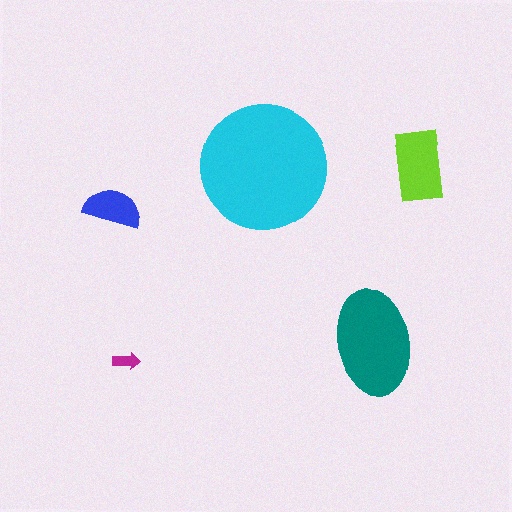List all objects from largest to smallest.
The cyan circle, the teal ellipse, the lime rectangle, the blue semicircle, the magenta arrow.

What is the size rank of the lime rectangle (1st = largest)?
3rd.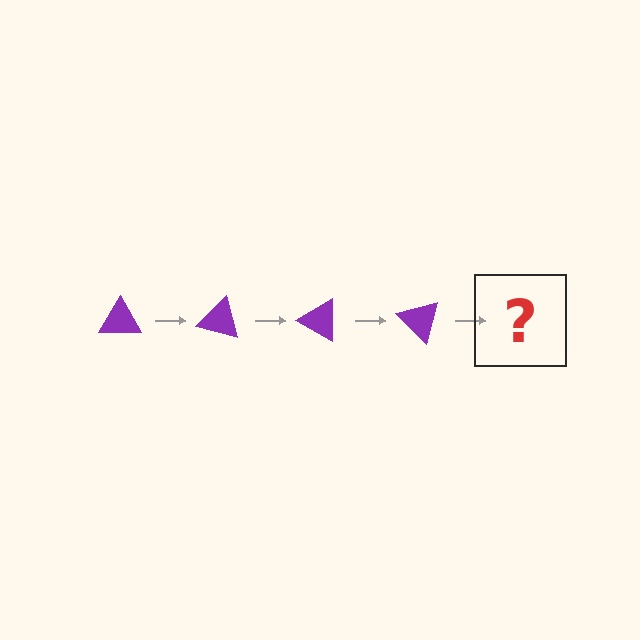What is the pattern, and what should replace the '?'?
The pattern is that the triangle rotates 15 degrees each step. The '?' should be a purple triangle rotated 60 degrees.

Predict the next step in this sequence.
The next step is a purple triangle rotated 60 degrees.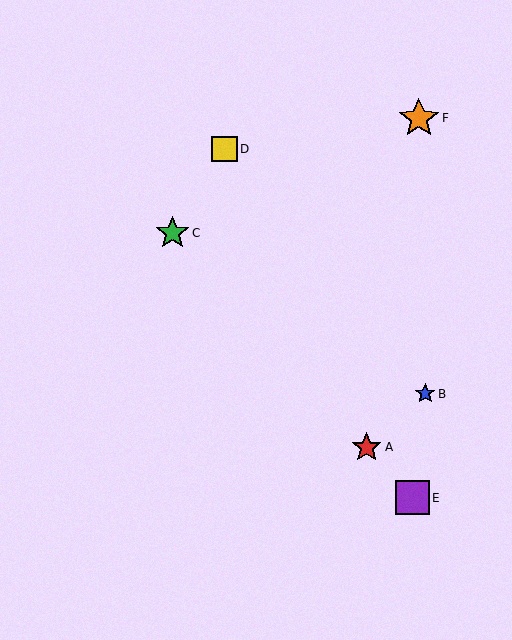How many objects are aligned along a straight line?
3 objects (A, C, E) are aligned along a straight line.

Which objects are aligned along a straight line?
Objects A, C, E are aligned along a straight line.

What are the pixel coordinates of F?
Object F is at (419, 118).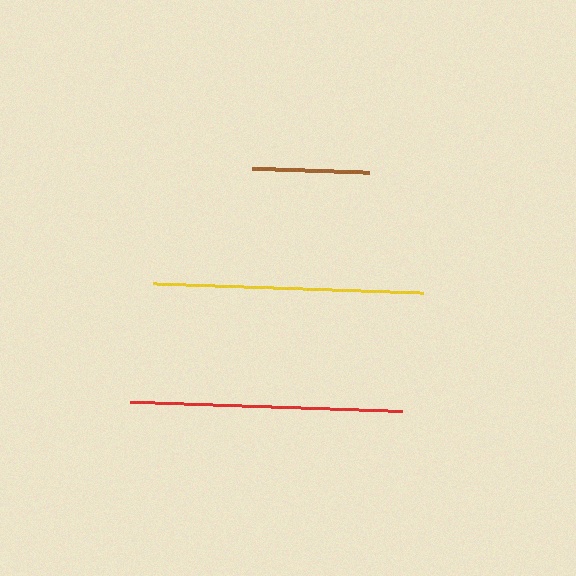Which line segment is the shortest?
The brown line is the shortest at approximately 117 pixels.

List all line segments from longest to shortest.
From longest to shortest: red, yellow, brown.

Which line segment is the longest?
The red line is the longest at approximately 271 pixels.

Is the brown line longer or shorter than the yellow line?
The yellow line is longer than the brown line.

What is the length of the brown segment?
The brown segment is approximately 117 pixels long.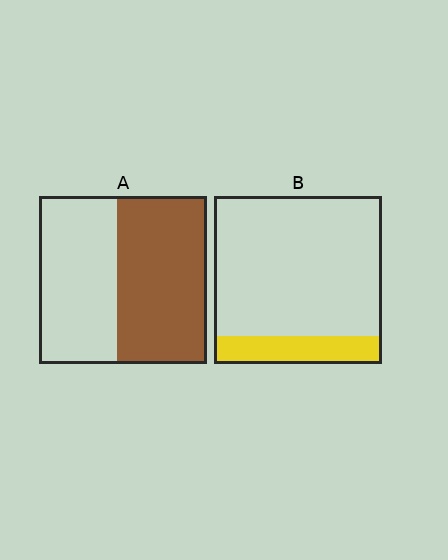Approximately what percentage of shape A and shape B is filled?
A is approximately 55% and B is approximately 15%.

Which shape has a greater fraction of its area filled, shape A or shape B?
Shape A.